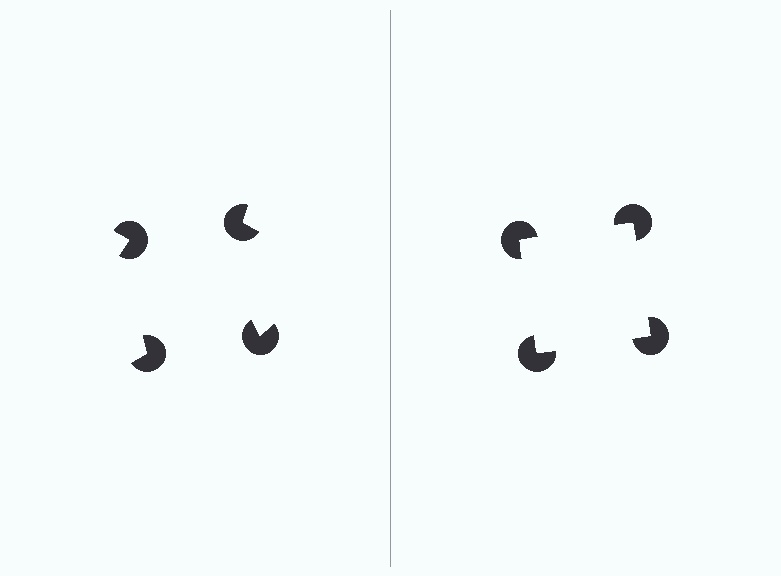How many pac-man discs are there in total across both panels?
8 — 4 on each side.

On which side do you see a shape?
An illusory square appears on the right side. On the left side the wedge cuts are rotated, so no coherent shape forms.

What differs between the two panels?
The pac-man discs are positioned identically on both sides; only the wedge orientations differ. On the right they align to a square; on the left they are misaligned.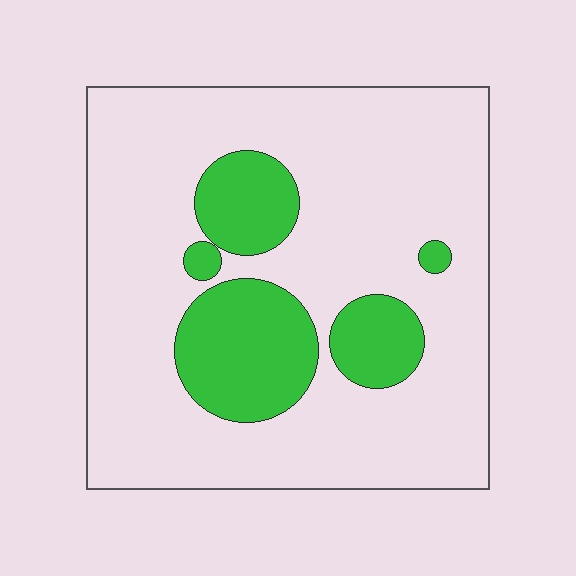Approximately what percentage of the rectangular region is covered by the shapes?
Approximately 20%.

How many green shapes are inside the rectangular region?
5.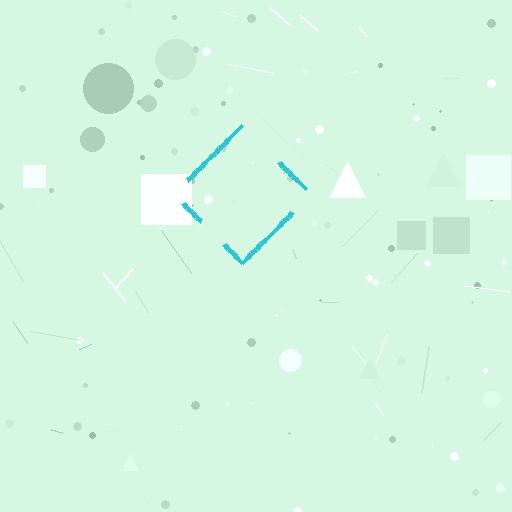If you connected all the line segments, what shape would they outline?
They would outline a diamond.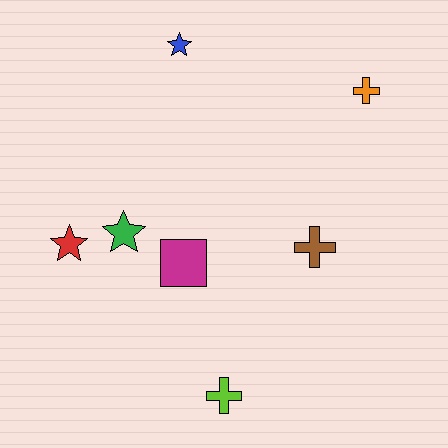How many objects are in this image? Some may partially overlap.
There are 7 objects.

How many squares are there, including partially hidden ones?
There is 1 square.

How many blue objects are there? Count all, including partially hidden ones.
There is 1 blue object.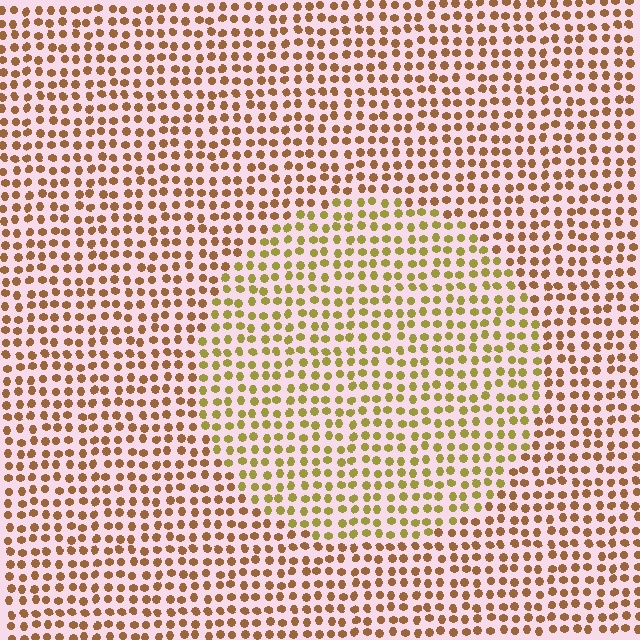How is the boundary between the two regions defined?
The boundary is defined purely by a slight shift in hue (about 34 degrees). Spacing, size, and orientation are identical on both sides.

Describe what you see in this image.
The image is filled with small brown elements in a uniform arrangement. A circle-shaped region is visible where the elements are tinted to a slightly different hue, forming a subtle color boundary.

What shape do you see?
I see a circle.